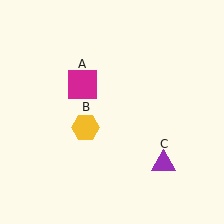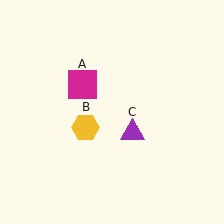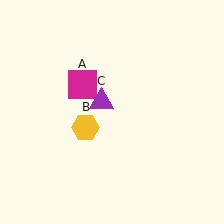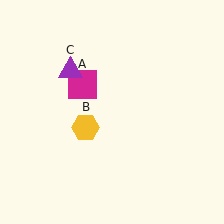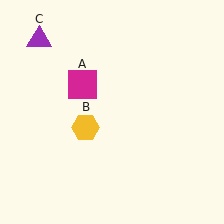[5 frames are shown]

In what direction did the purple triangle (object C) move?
The purple triangle (object C) moved up and to the left.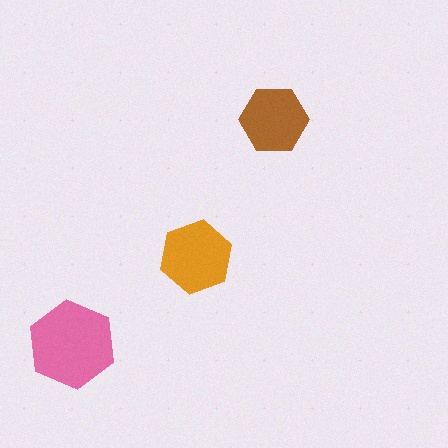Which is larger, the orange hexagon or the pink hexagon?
The pink one.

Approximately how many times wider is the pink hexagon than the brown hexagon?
About 1.5 times wider.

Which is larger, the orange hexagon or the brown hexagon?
The orange one.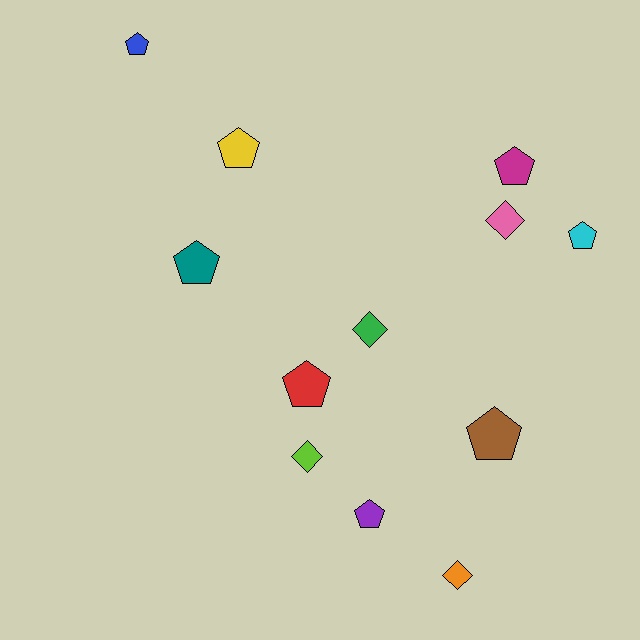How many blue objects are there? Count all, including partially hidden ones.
There is 1 blue object.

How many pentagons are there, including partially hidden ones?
There are 8 pentagons.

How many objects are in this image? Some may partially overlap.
There are 12 objects.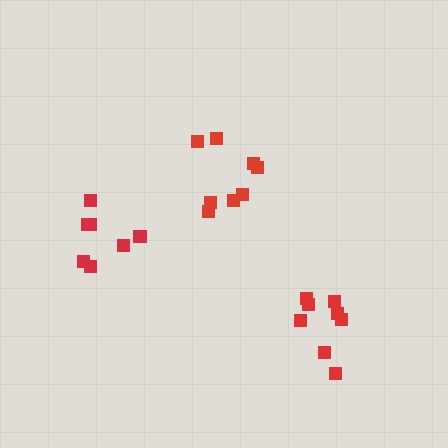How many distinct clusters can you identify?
There are 3 distinct clusters.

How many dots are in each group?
Group 1: 8 dots, Group 2: 8 dots, Group 3: 8 dots (24 total).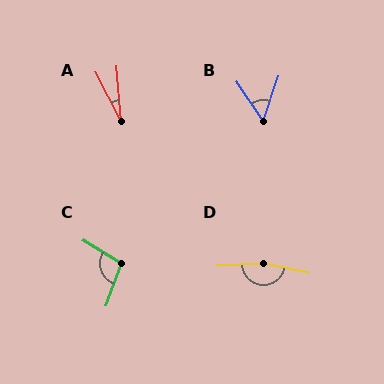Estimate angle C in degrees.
Approximately 102 degrees.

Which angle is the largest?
D, at approximately 164 degrees.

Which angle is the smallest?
A, at approximately 23 degrees.